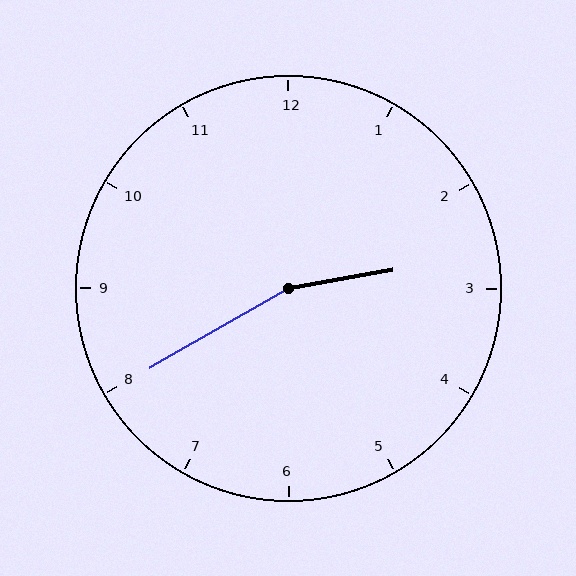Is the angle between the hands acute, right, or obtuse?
It is obtuse.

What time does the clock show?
2:40.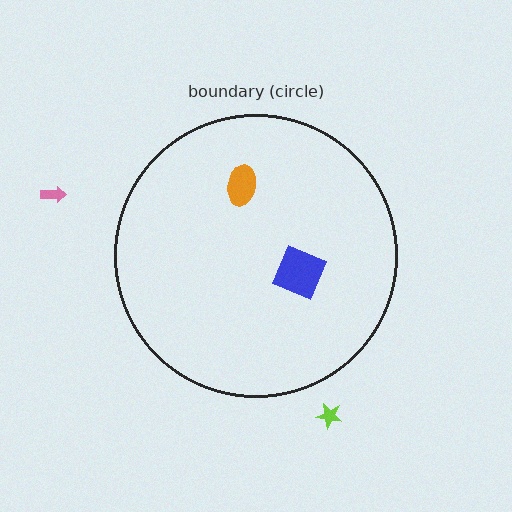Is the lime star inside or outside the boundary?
Outside.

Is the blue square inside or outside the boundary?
Inside.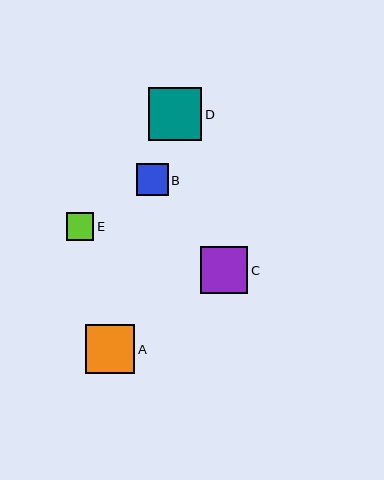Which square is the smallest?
Square E is the smallest with a size of approximately 27 pixels.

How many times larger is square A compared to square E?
Square A is approximately 1.8 times the size of square E.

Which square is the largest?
Square D is the largest with a size of approximately 53 pixels.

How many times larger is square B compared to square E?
Square B is approximately 1.2 times the size of square E.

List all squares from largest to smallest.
From largest to smallest: D, A, C, B, E.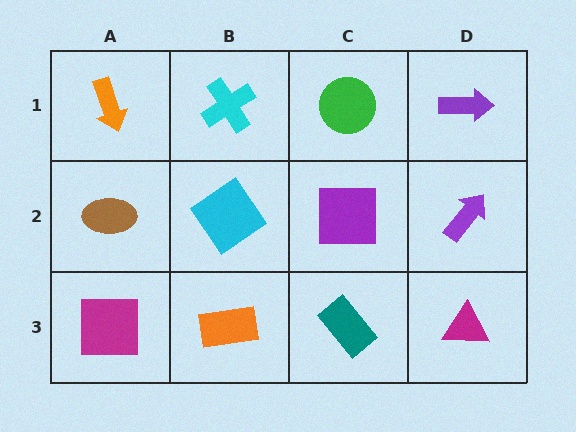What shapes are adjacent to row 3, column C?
A purple square (row 2, column C), an orange rectangle (row 3, column B), a magenta triangle (row 3, column D).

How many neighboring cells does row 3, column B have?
3.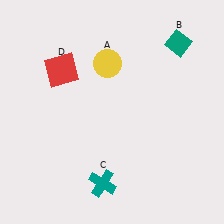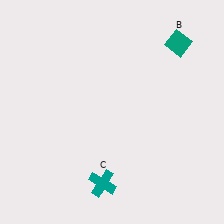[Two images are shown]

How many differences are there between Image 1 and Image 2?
There are 2 differences between the two images.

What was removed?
The red square (D), the yellow circle (A) were removed in Image 2.